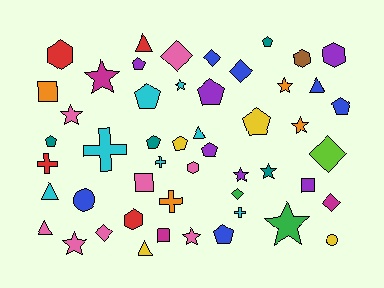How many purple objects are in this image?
There are 6 purple objects.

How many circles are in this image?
There are 2 circles.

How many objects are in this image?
There are 50 objects.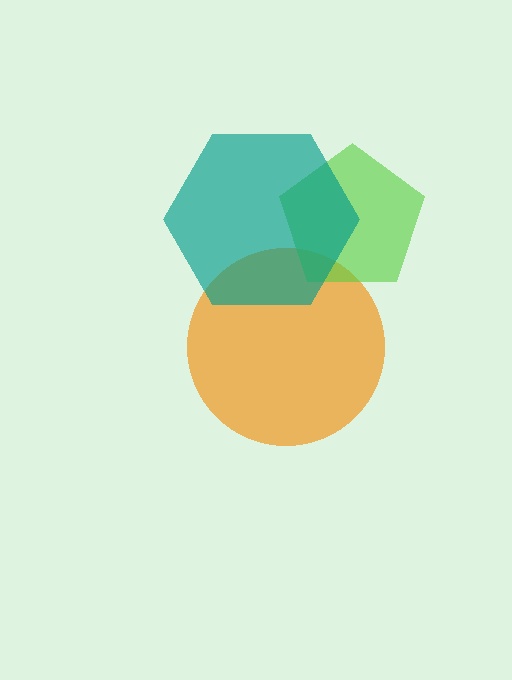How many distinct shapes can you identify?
There are 3 distinct shapes: an orange circle, a lime pentagon, a teal hexagon.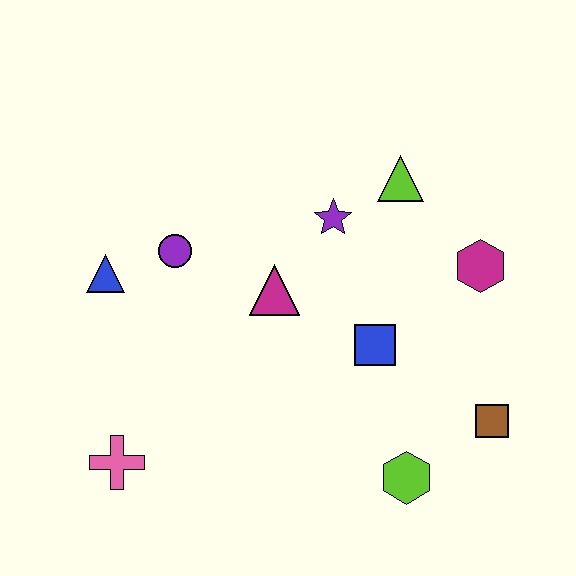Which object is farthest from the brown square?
The blue triangle is farthest from the brown square.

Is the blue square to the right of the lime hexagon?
No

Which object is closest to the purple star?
The lime triangle is closest to the purple star.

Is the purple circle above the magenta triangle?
Yes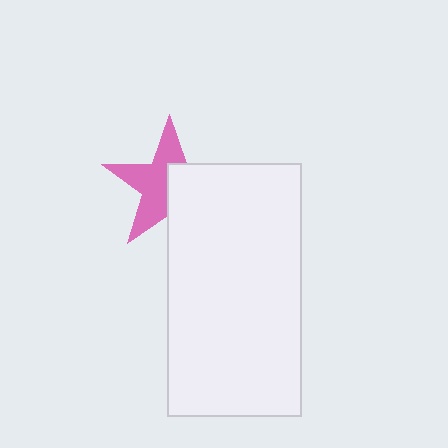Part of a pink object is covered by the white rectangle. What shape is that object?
It is a star.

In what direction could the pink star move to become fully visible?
The pink star could move toward the upper-left. That would shift it out from behind the white rectangle entirely.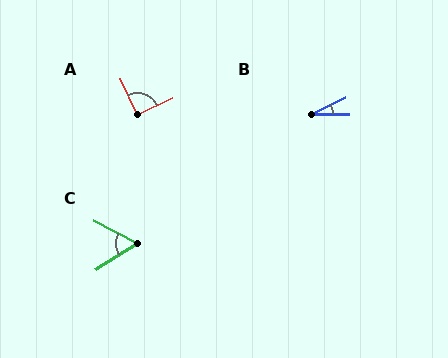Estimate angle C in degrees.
Approximately 60 degrees.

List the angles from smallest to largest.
B (26°), C (60°), A (89°).